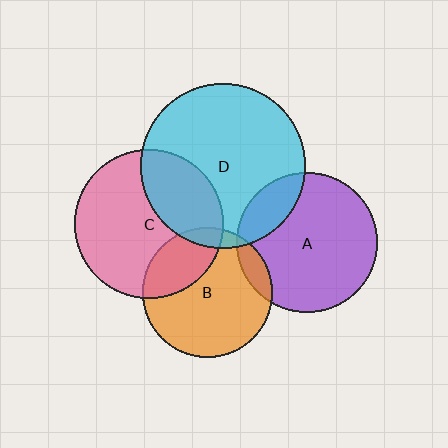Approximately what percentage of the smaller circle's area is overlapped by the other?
Approximately 10%.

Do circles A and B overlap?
Yes.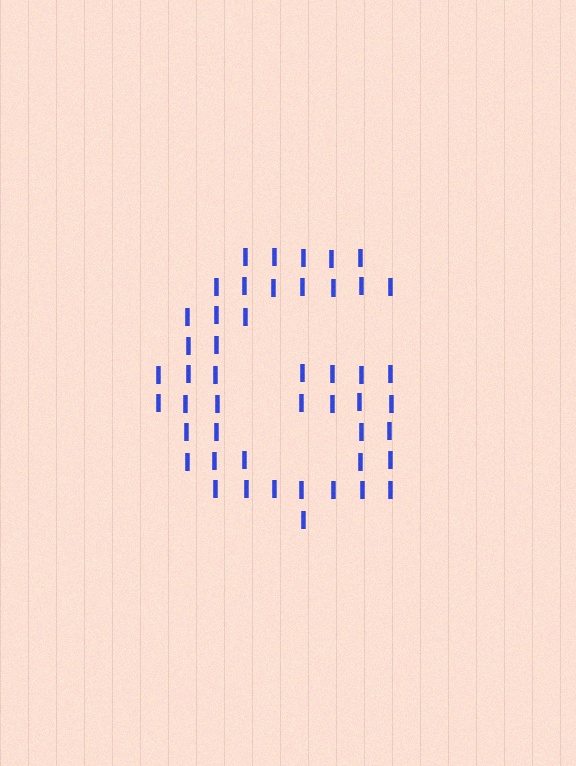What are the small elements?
The small elements are letter I's.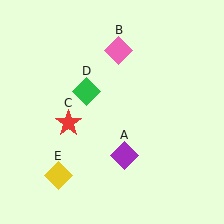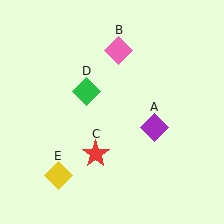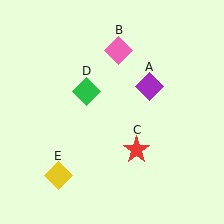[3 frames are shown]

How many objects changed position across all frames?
2 objects changed position: purple diamond (object A), red star (object C).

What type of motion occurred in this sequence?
The purple diamond (object A), red star (object C) rotated counterclockwise around the center of the scene.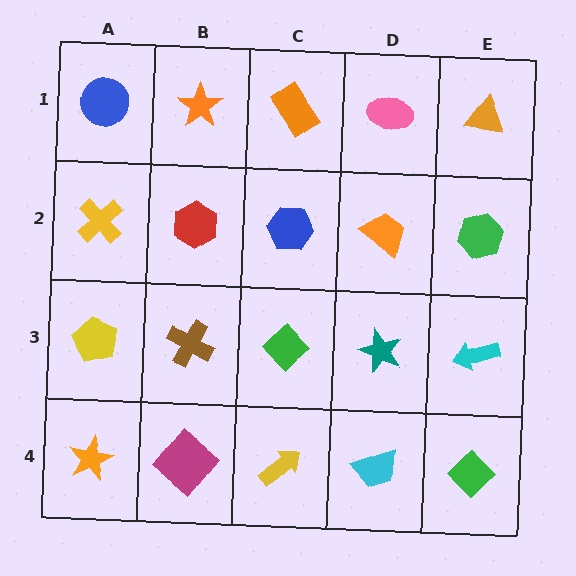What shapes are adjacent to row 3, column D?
An orange trapezoid (row 2, column D), a cyan trapezoid (row 4, column D), a green diamond (row 3, column C), a cyan arrow (row 3, column E).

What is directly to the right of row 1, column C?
A pink ellipse.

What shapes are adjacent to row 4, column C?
A green diamond (row 3, column C), a magenta diamond (row 4, column B), a cyan trapezoid (row 4, column D).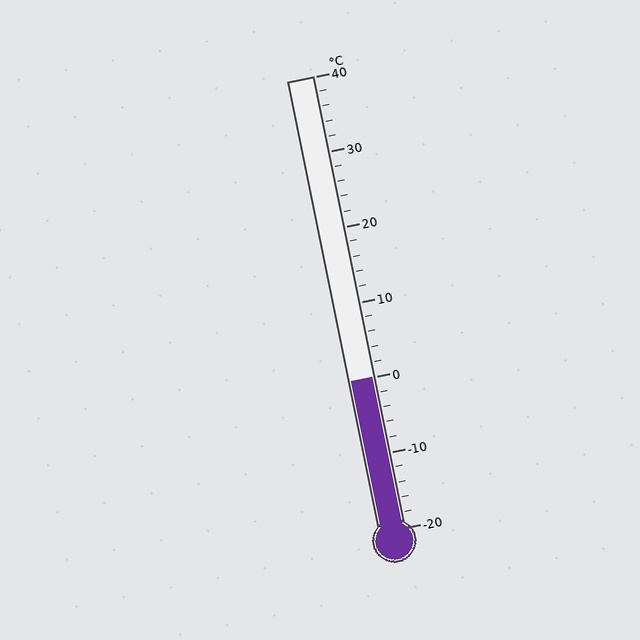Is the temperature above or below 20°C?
The temperature is below 20°C.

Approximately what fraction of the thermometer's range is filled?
The thermometer is filled to approximately 35% of its range.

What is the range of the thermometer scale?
The thermometer scale ranges from -20°C to 40°C.